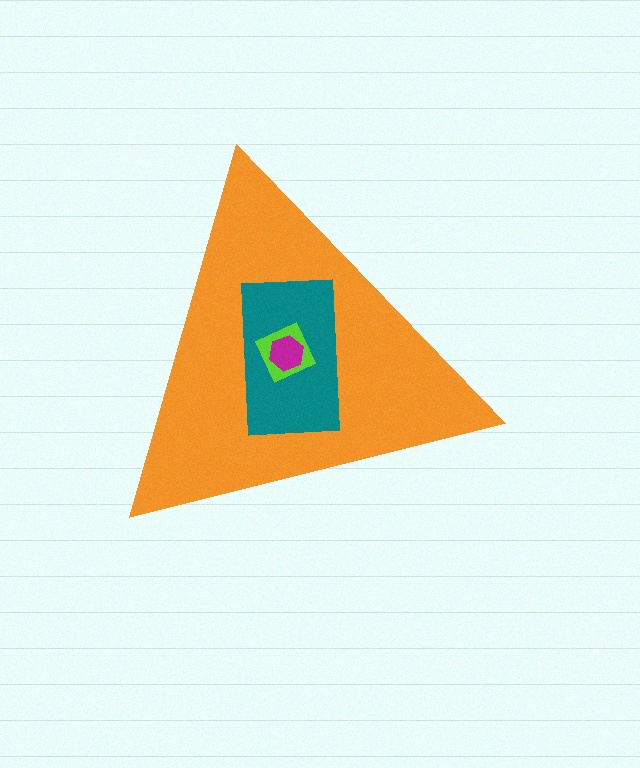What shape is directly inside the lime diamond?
The magenta hexagon.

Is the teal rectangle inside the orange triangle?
Yes.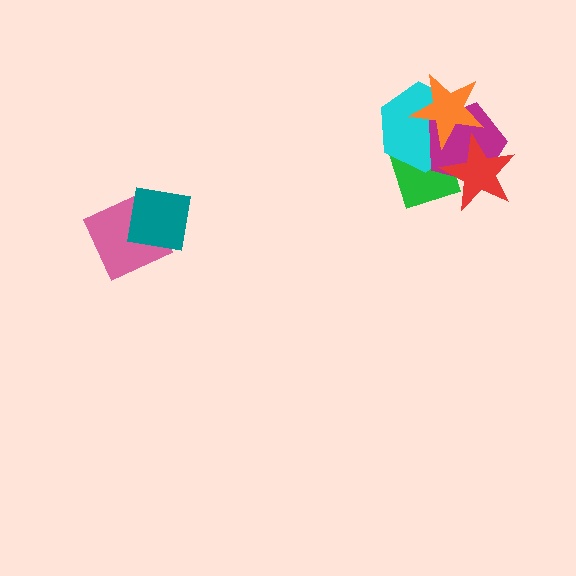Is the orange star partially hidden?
Yes, it is partially covered by another shape.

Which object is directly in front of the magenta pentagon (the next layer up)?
The orange star is directly in front of the magenta pentagon.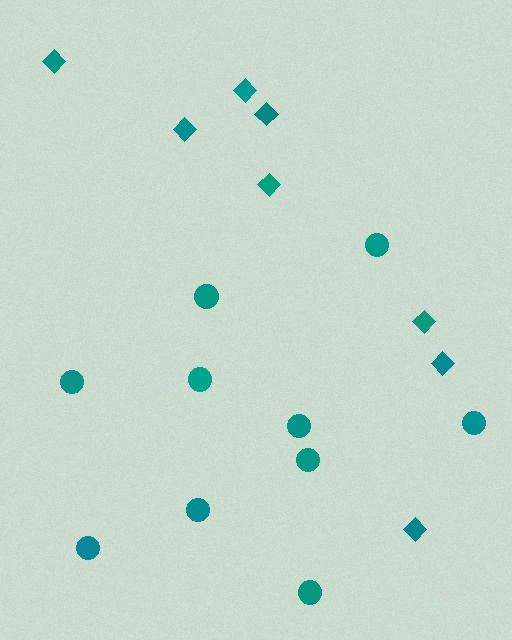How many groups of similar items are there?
There are 2 groups: one group of circles (10) and one group of diamonds (8).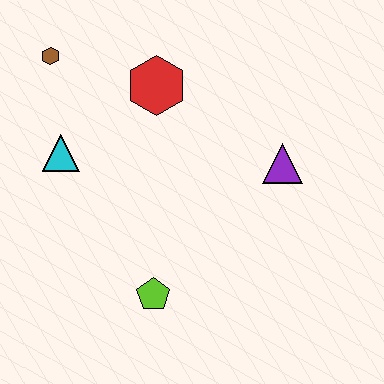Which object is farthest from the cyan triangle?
The purple triangle is farthest from the cyan triangle.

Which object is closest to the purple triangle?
The red hexagon is closest to the purple triangle.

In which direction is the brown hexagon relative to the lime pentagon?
The brown hexagon is above the lime pentagon.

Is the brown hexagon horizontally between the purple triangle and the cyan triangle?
No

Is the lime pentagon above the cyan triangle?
No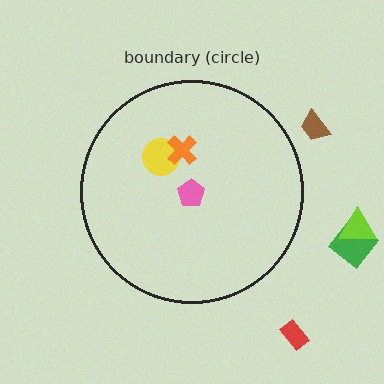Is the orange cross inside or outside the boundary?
Inside.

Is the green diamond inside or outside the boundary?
Outside.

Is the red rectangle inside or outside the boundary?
Outside.